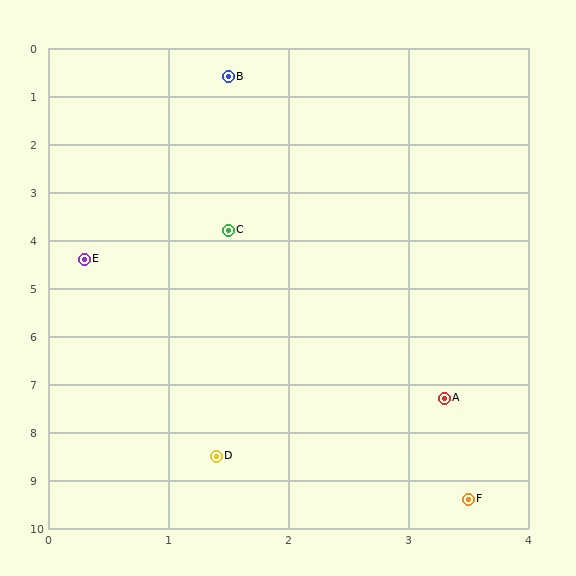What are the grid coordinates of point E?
Point E is at approximately (0.3, 4.4).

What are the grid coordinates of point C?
Point C is at approximately (1.5, 3.8).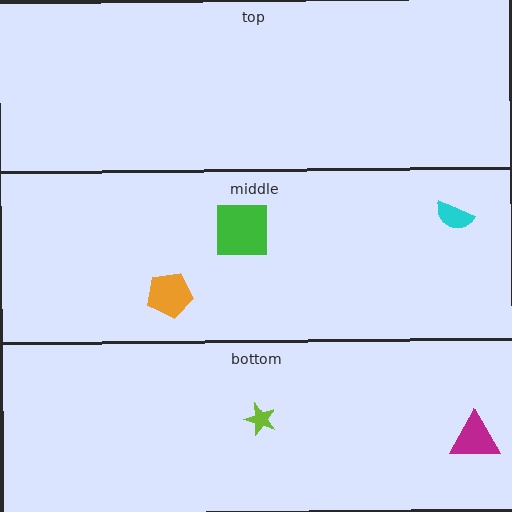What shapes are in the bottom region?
The lime star, the magenta triangle.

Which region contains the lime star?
The bottom region.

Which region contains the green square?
The middle region.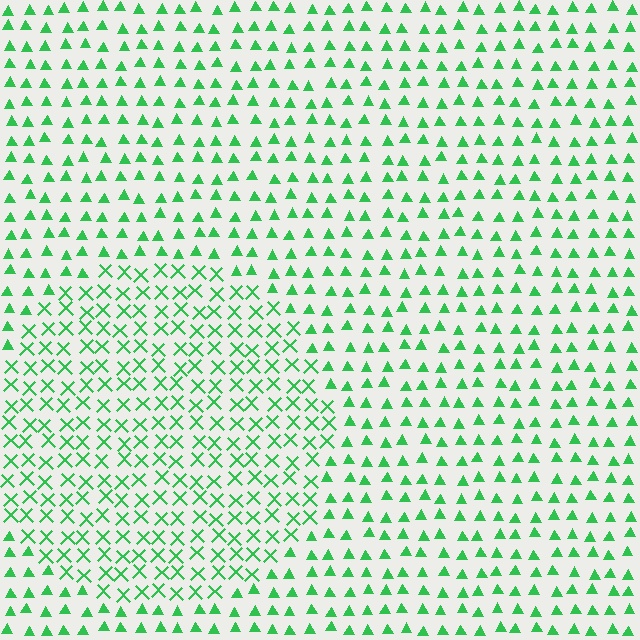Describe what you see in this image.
The image is filled with small green elements arranged in a uniform grid. A circle-shaped region contains X marks, while the surrounding area contains triangles. The boundary is defined purely by the change in element shape.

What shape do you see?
I see a circle.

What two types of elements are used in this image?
The image uses X marks inside the circle region and triangles outside it.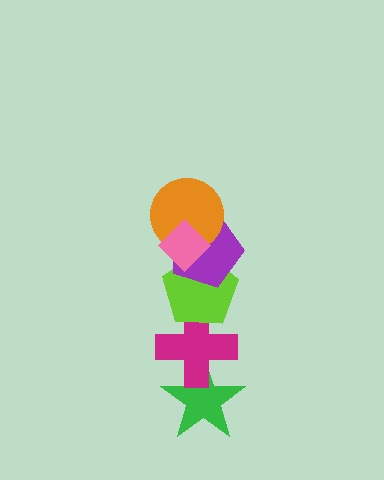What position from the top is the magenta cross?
The magenta cross is 5th from the top.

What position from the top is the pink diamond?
The pink diamond is 1st from the top.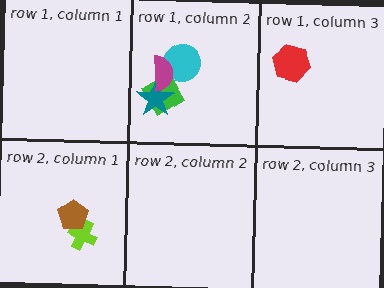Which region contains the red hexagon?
The row 1, column 3 region.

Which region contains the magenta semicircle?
The row 1, column 2 region.